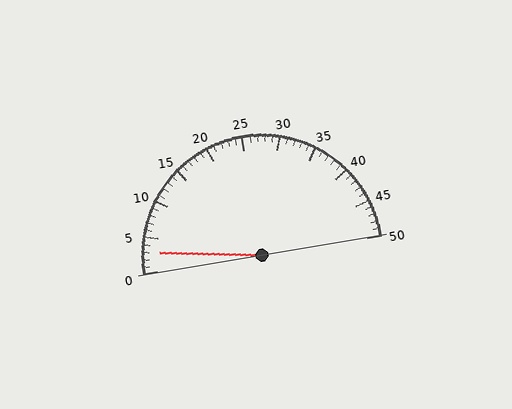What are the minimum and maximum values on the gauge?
The gauge ranges from 0 to 50.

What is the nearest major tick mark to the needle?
The nearest major tick mark is 5.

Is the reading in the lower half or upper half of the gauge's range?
The reading is in the lower half of the range (0 to 50).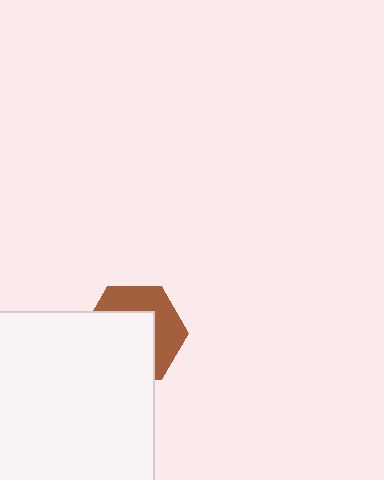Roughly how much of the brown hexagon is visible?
A small part of it is visible (roughly 43%).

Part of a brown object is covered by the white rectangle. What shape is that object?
It is a hexagon.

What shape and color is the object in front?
The object in front is a white rectangle.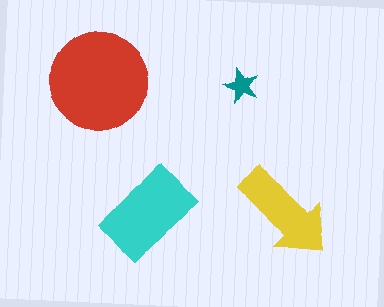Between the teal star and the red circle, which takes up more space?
The red circle.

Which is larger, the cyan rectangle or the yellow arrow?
The cyan rectangle.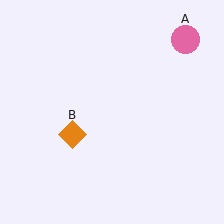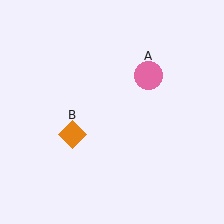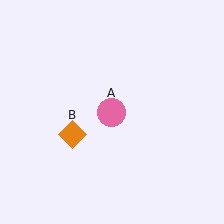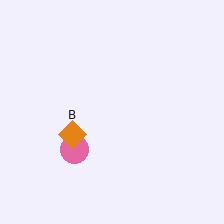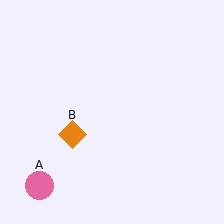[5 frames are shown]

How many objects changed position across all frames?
1 object changed position: pink circle (object A).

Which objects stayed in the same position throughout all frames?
Orange diamond (object B) remained stationary.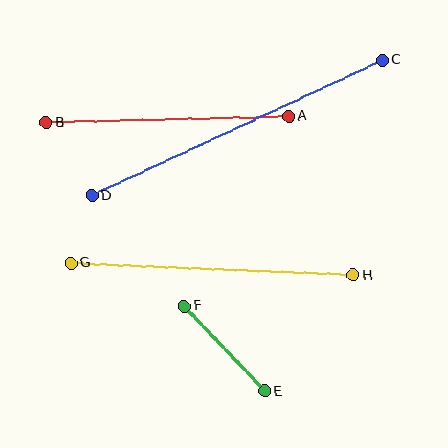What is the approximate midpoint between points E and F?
The midpoint is at approximately (225, 349) pixels.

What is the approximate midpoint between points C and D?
The midpoint is at approximately (237, 128) pixels.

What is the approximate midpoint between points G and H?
The midpoint is at approximately (212, 269) pixels.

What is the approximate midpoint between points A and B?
The midpoint is at approximately (167, 119) pixels.